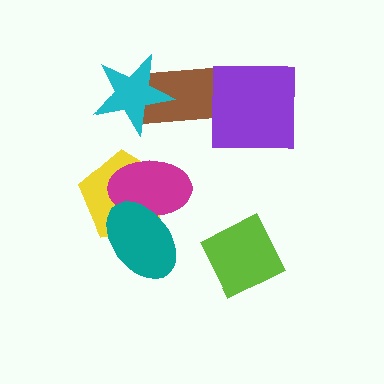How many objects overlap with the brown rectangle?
1 object overlaps with the brown rectangle.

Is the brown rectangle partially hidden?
Yes, it is partially covered by another shape.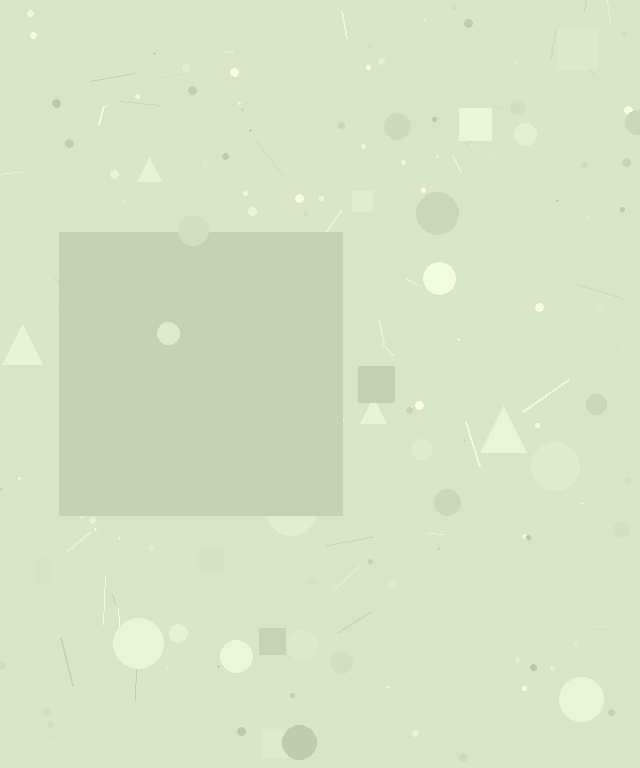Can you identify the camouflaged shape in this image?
The camouflaged shape is a square.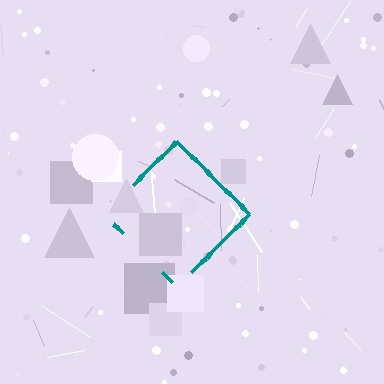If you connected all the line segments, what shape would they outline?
They would outline a diamond.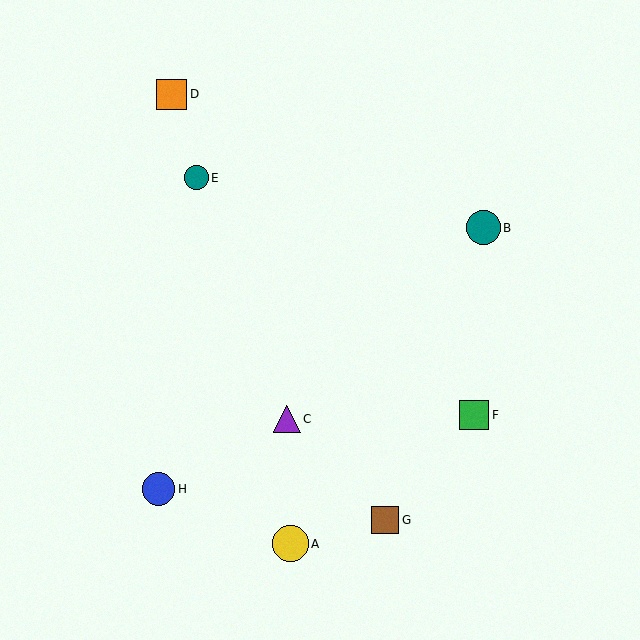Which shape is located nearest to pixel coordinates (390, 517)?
The brown square (labeled G) at (385, 520) is nearest to that location.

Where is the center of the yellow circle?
The center of the yellow circle is at (290, 544).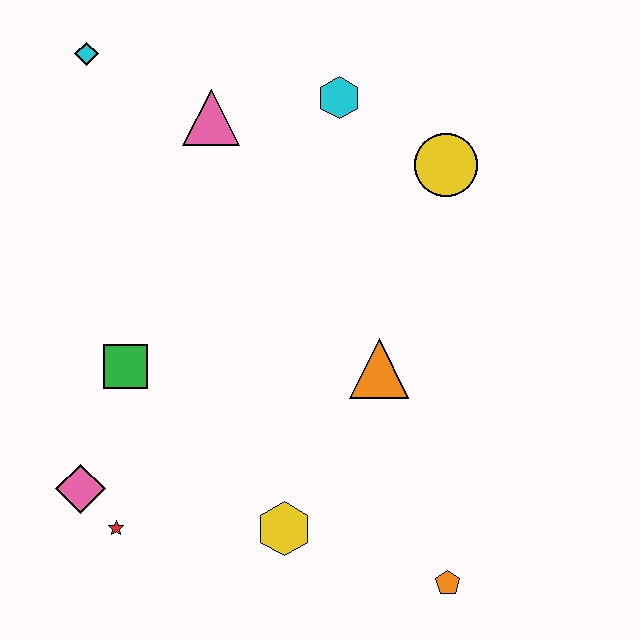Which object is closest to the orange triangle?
The yellow hexagon is closest to the orange triangle.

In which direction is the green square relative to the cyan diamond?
The green square is below the cyan diamond.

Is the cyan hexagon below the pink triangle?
No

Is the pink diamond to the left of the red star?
Yes